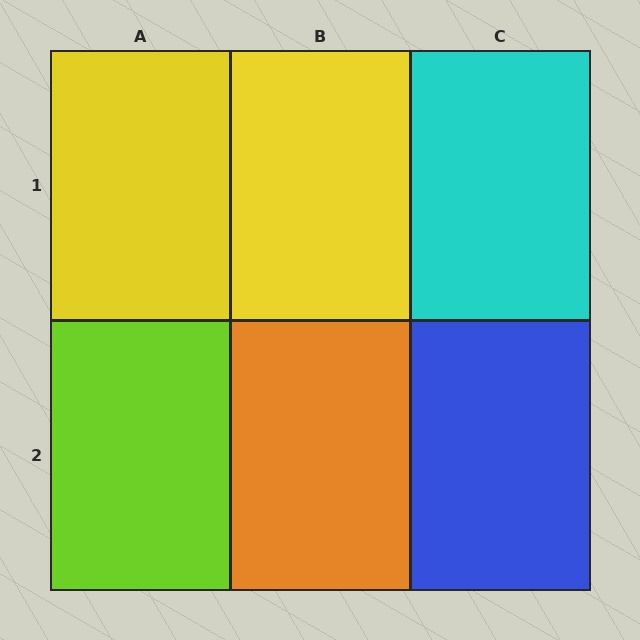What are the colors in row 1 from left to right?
Yellow, yellow, cyan.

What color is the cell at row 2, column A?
Lime.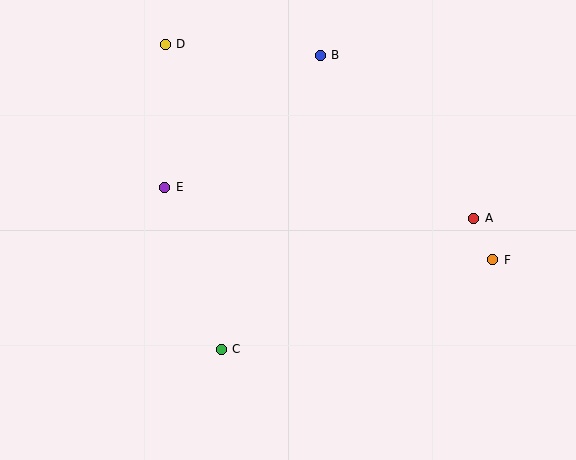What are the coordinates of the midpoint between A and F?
The midpoint between A and F is at (483, 239).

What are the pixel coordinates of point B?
Point B is at (320, 55).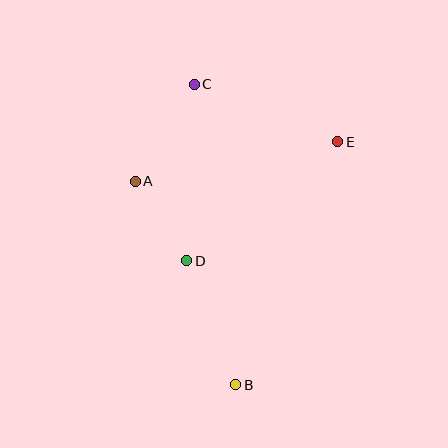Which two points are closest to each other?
Points A and D are closest to each other.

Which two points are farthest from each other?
Points B and C are farthest from each other.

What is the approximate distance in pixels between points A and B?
The distance between A and B is approximately 227 pixels.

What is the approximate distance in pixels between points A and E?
The distance between A and E is approximately 206 pixels.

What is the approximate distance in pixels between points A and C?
The distance between A and C is approximately 113 pixels.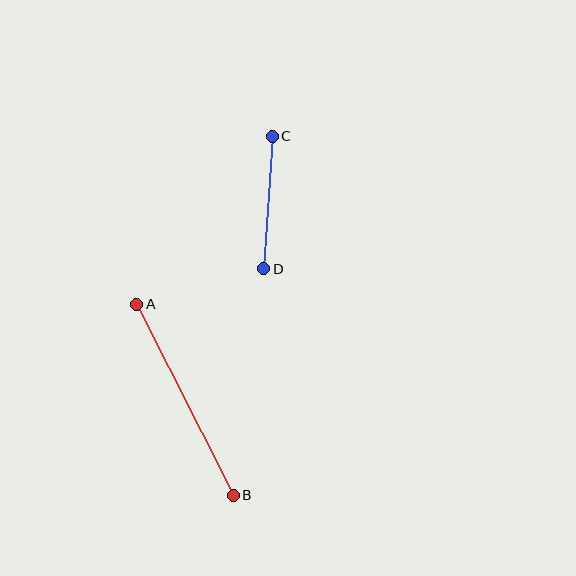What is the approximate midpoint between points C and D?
The midpoint is at approximately (268, 203) pixels.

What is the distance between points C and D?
The distance is approximately 133 pixels.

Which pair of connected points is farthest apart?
Points A and B are farthest apart.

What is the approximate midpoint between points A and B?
The midpoint is at approximately (185, 400) pixels.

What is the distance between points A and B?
The distance is approximately 214 pixels.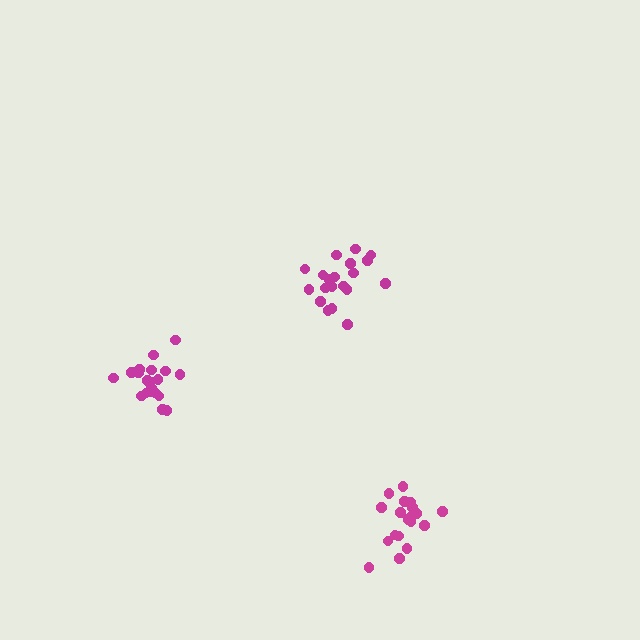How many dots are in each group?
Group 1: 20 dots, Group 2: 20 dots, Group 3: 19 dots (59 total).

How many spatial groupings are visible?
There are 3 spatial groupings.